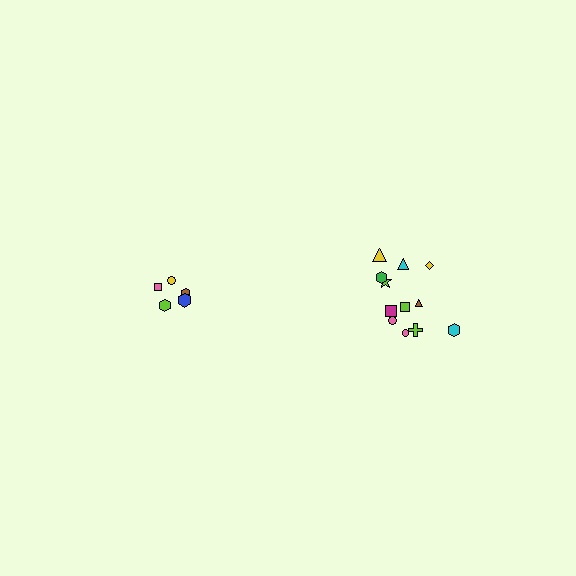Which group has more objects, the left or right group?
The right group.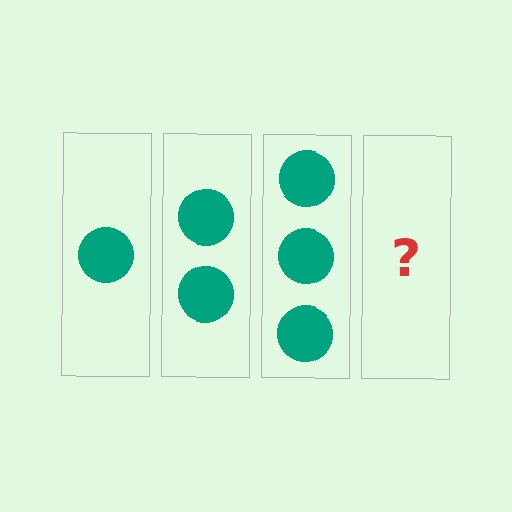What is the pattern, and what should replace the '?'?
The pattern is that each step adds one more circle. The '?' should be 4 circles.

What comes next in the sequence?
The next element should be 4 circles.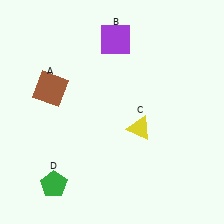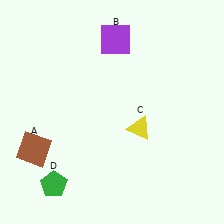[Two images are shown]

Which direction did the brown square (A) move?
The brown square (A) moved down.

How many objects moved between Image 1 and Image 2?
1 object moved between the two images.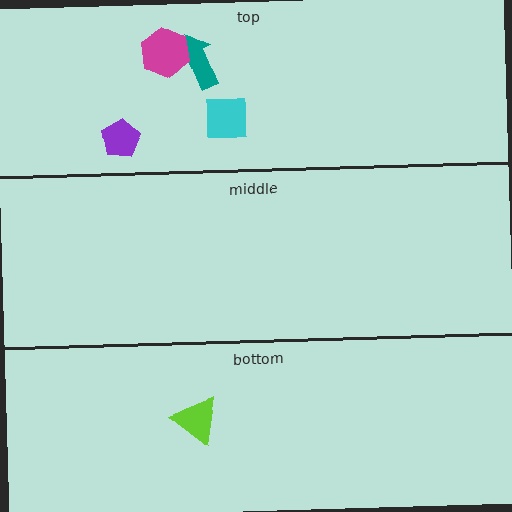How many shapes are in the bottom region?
1.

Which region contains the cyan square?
The top region.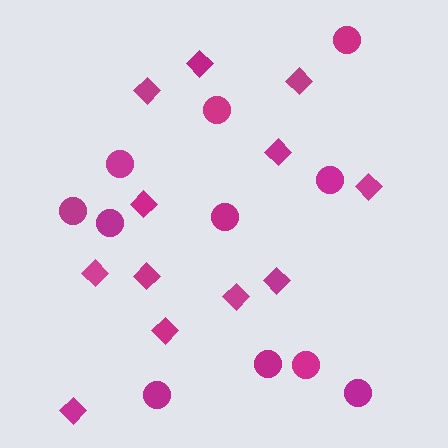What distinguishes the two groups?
There are 2 groups: one group of diamonds (12) and one group of circles (11).